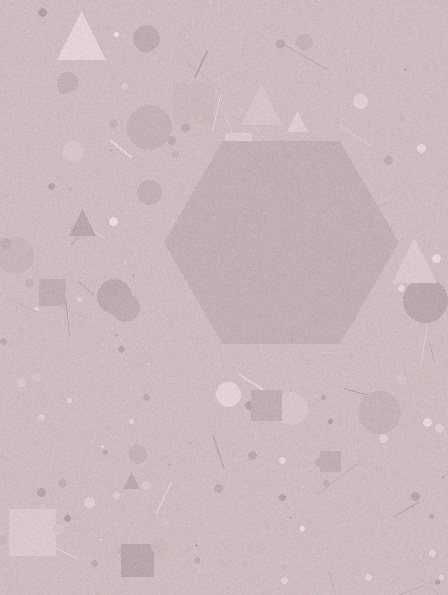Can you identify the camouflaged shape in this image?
The camouflaged shape is a hexagon.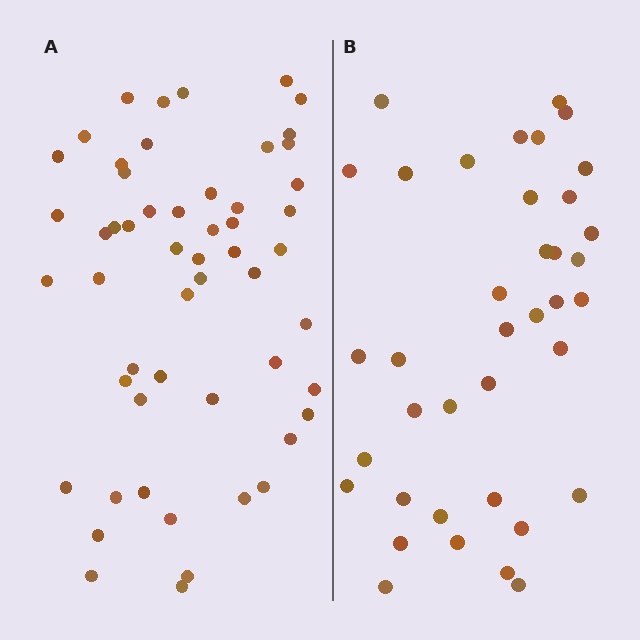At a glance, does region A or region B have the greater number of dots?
Region A (the left region) has more dots.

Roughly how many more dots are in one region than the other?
Region A has approximately 15 more dots than region B.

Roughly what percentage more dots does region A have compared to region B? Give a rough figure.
About 40% more.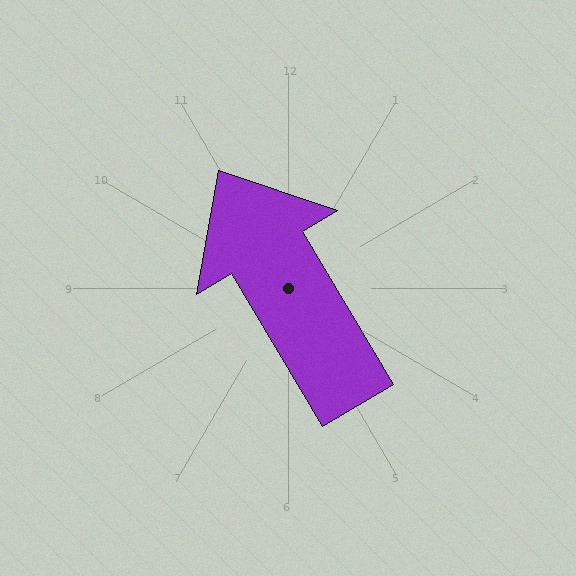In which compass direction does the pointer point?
Northwest.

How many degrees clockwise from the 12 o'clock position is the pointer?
Approximately 329 degrees.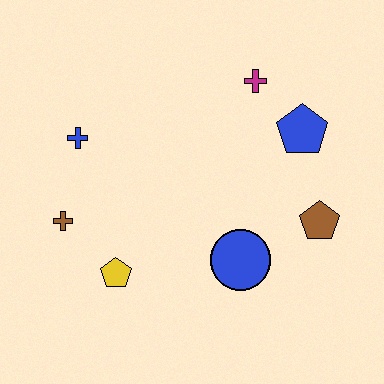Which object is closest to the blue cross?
The brown cross is closest to the blue cross.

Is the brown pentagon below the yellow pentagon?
No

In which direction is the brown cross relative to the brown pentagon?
The brown cross is to the left of the brown pentagon.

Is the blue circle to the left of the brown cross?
No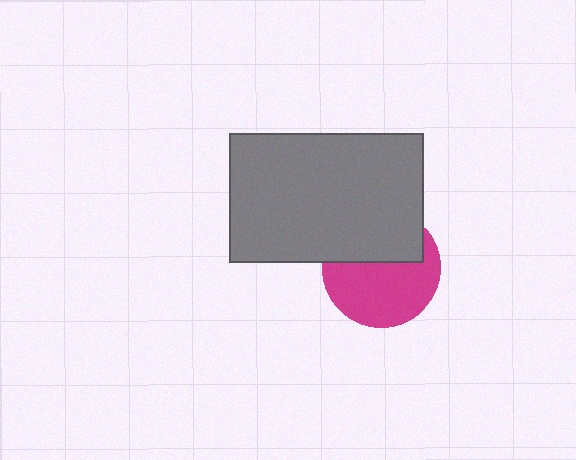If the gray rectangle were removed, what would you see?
You would see the complete magenta circle.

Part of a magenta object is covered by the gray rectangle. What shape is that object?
It is a circle.